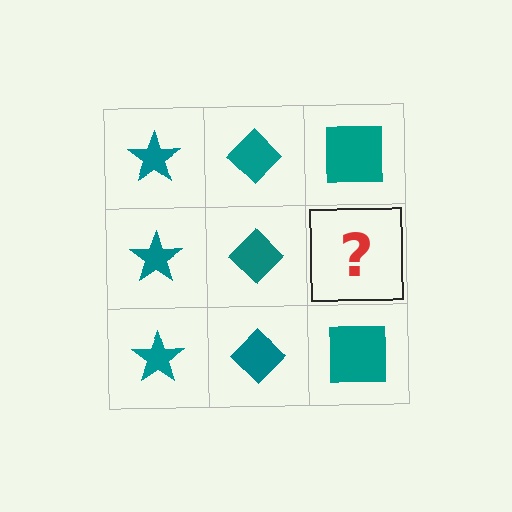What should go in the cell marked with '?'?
The missing cell should contain a teal square.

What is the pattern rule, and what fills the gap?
The rule is that each column has a consistent shape. The gap should be filled with a teal square.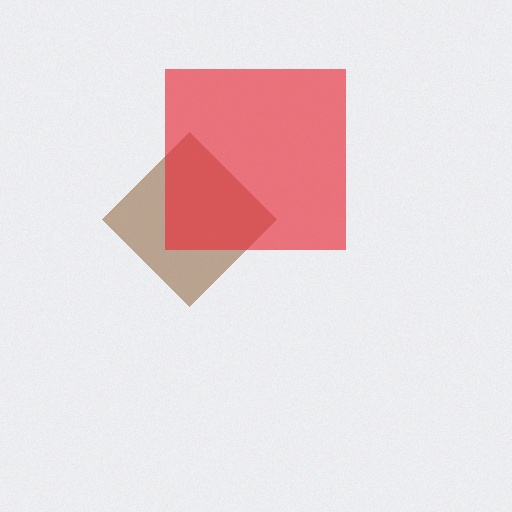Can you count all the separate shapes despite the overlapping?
Yes, there are 2 separate shapes.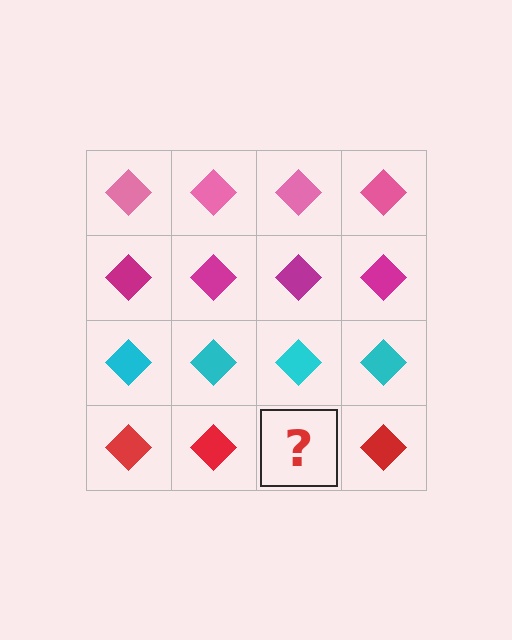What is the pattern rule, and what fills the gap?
The rule is that each row has a consistent color. The gap should be filled with a red diamond.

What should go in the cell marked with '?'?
The missing cell should contain a red diamond.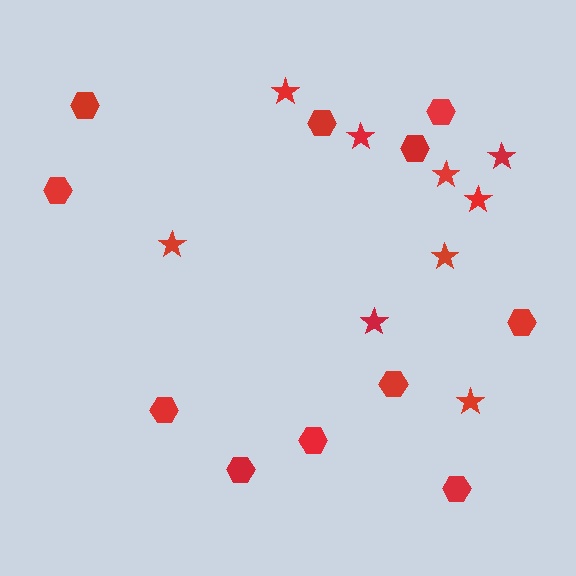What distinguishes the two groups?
There are 2 groups: one group of stars (9) and one group of hexagons (11).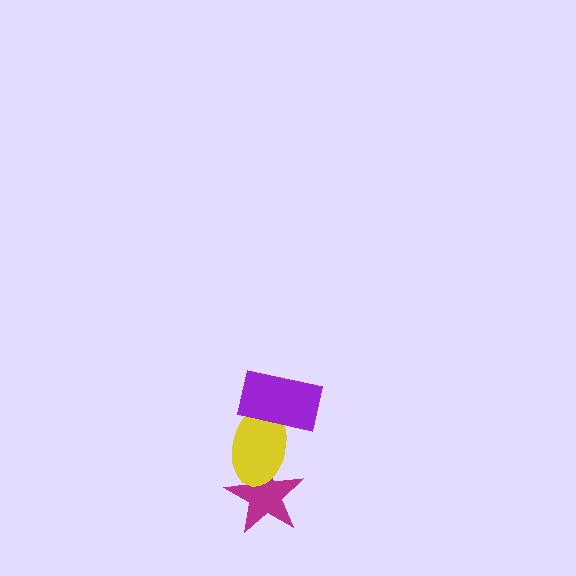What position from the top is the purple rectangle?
The purple rectangle is 1st from the top.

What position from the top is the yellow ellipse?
The yellow ellipse is 2nd from the top.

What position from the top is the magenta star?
The magenta star is 3rd from the top.